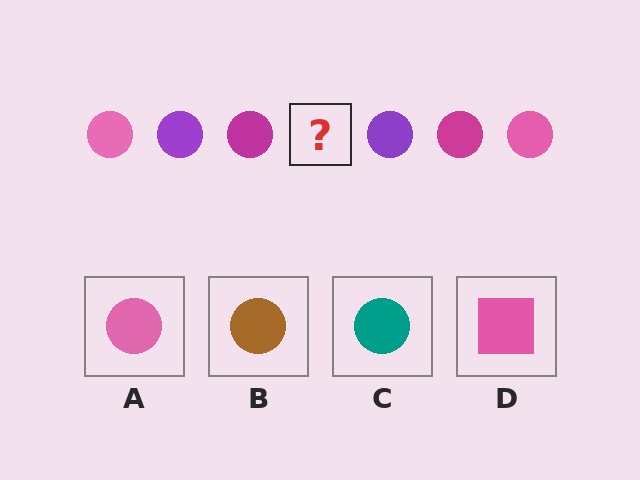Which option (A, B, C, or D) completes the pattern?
A.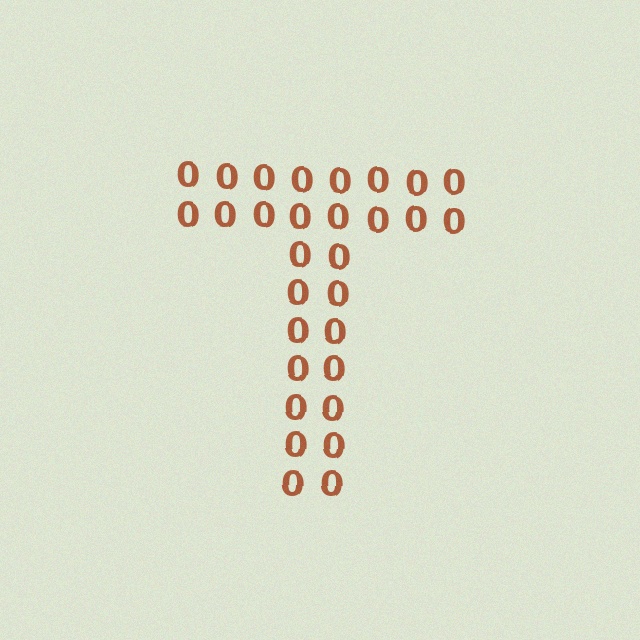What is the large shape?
The large shape is the letter T.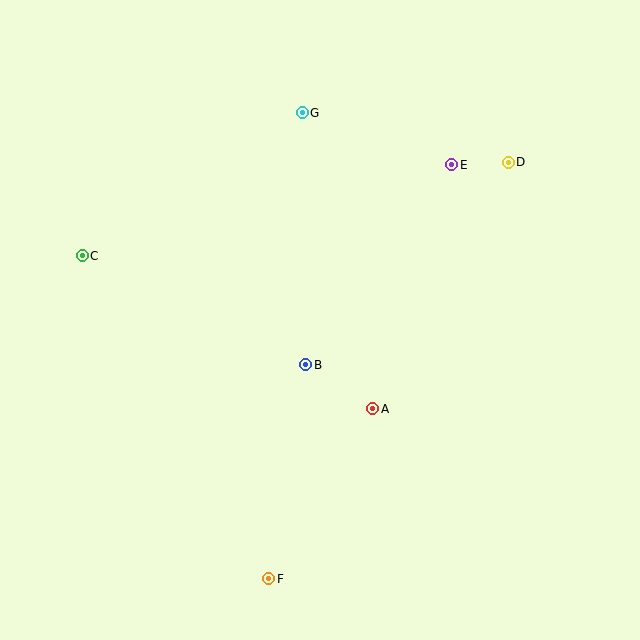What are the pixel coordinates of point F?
Point F is at (269, 579).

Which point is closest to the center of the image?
Point B at (306, 365) is closest to the center.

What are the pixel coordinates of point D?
Point D is at (508, 162).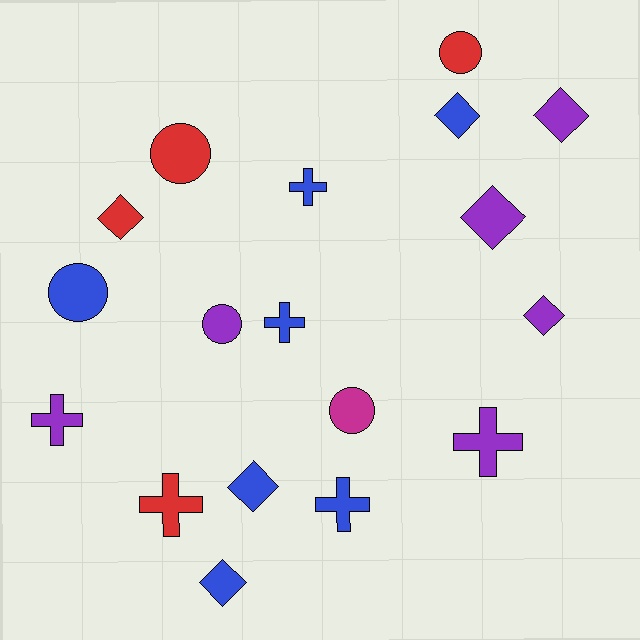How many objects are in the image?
There are 18 objects.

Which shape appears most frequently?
Diamond, with 7 objects.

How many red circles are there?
There are 2 red circles.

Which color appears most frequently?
Blue, with 7 objects.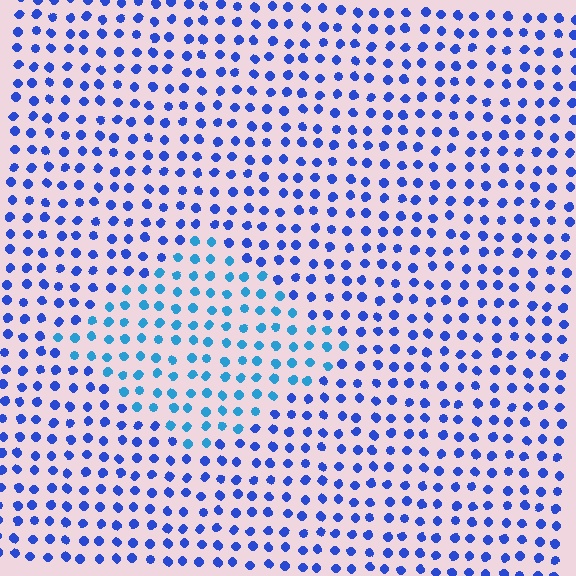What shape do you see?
I see a diamond.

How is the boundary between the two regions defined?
The boundary is defined purely by a slight shift in hue (about 30 degrees). Spacing, size, and orientation are identical on both sides.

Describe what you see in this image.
The image is filled with small blue elements in a uniform arrangement. A diamond-shaped region is visible where the elements are tinted to a slightly different hue, forming a subtle color boundary.